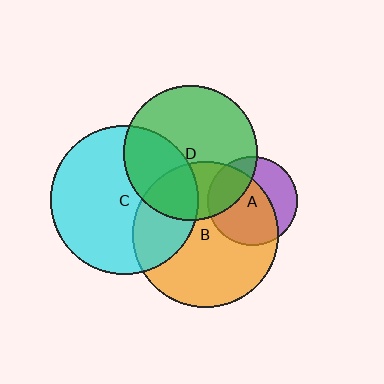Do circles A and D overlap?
Yes.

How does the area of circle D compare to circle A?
Approximately 2.3 times.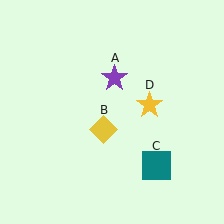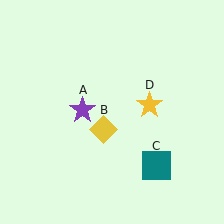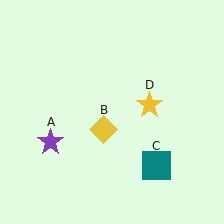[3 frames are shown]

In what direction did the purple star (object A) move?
The purple star (object A) moved down and to the left.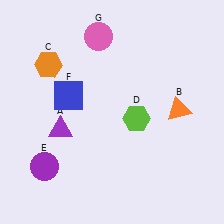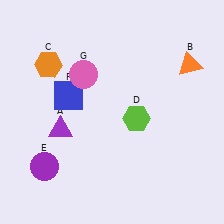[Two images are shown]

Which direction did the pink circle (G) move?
The pink circle (G) moved down.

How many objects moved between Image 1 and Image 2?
2 objects moved between the two images.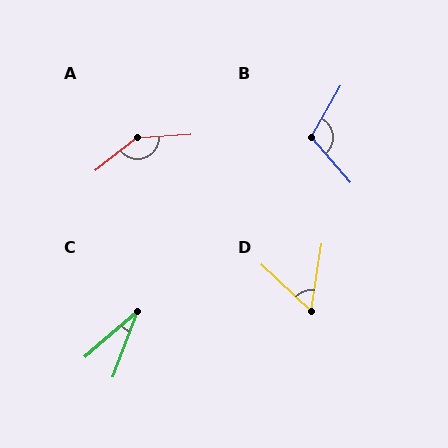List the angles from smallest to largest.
C (29°), D (55°), B (110°), A (145°).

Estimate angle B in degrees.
Approximately 110 degrees.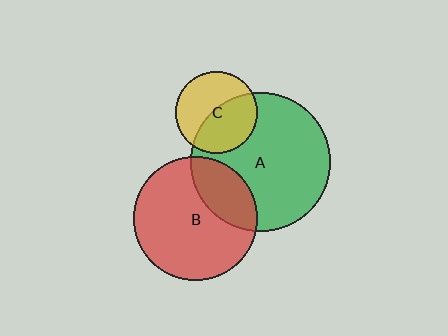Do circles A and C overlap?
Yes.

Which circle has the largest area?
Circle A (green).